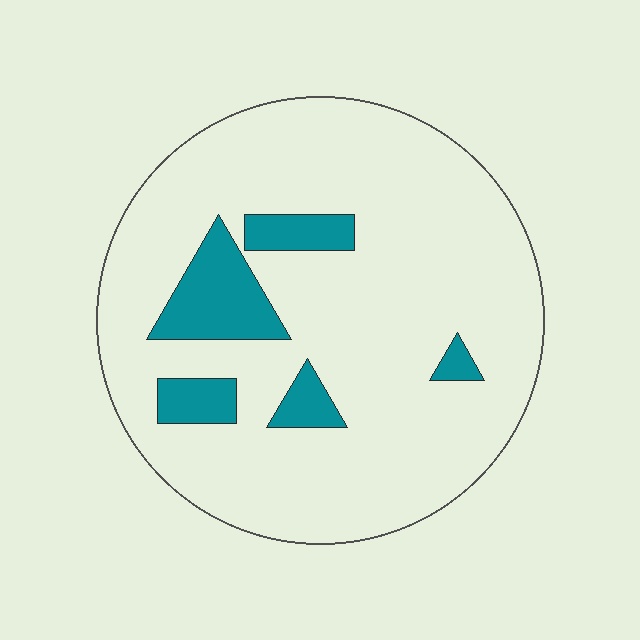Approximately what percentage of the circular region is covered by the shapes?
Approximately 15%.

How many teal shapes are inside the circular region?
5.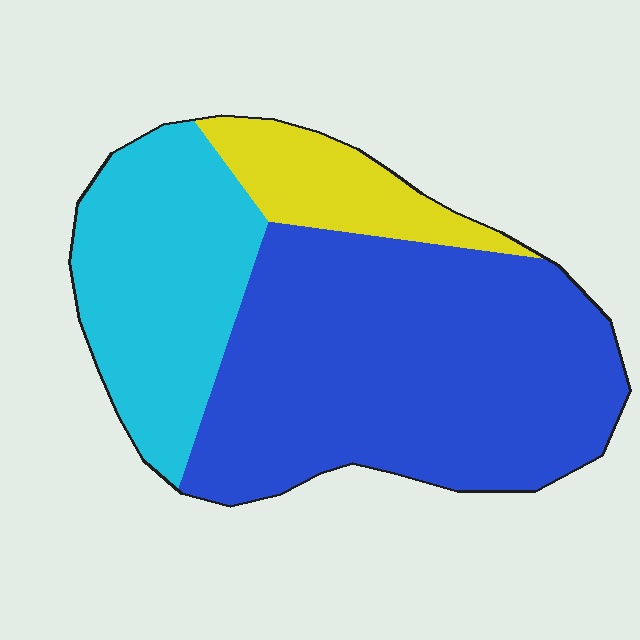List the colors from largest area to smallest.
From largest to smallest: blue, cyan, yellow.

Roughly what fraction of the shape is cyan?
Cyan takes up about one quarter (1/4) of the shape.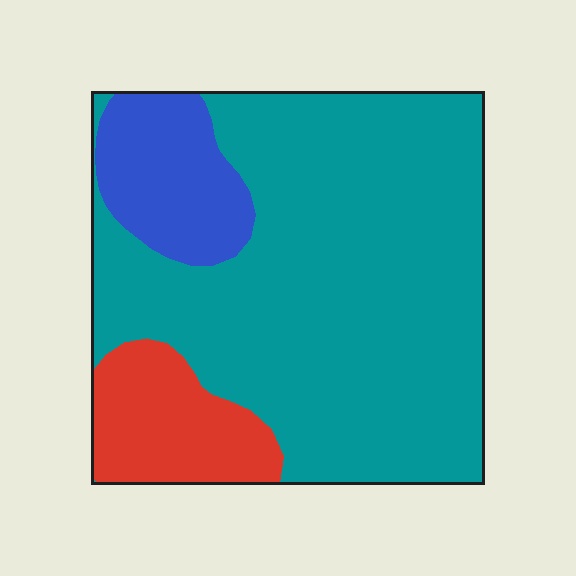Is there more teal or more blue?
Teal.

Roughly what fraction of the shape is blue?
Blue covers about 15% of the shape.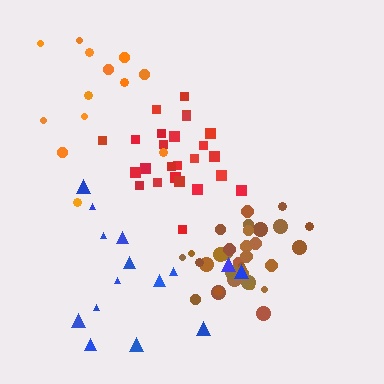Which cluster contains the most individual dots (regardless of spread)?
Brown (35).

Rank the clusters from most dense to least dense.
brown, red, orange, blue.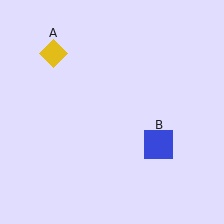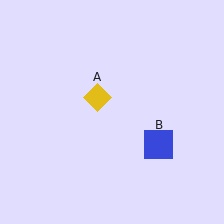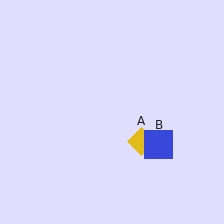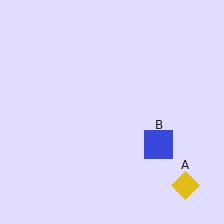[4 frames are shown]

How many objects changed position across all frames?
1 object changed position: yellow diamond (object A).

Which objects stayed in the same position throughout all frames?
Blue square (object B) remained stationary.